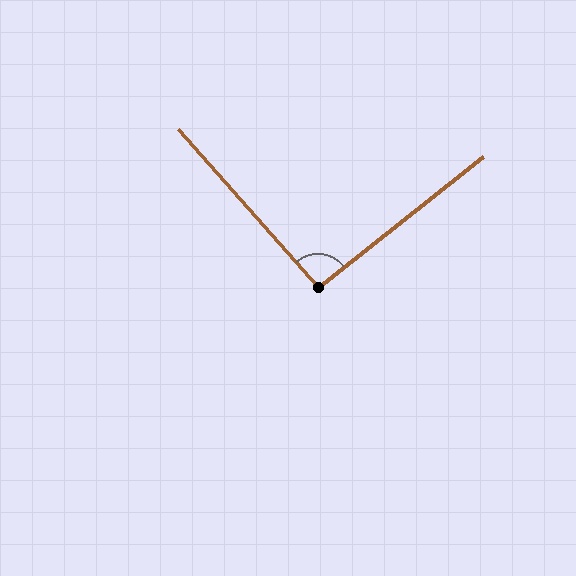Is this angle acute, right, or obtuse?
It is approximately a right angle.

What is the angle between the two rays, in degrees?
Approximately 93 degrees.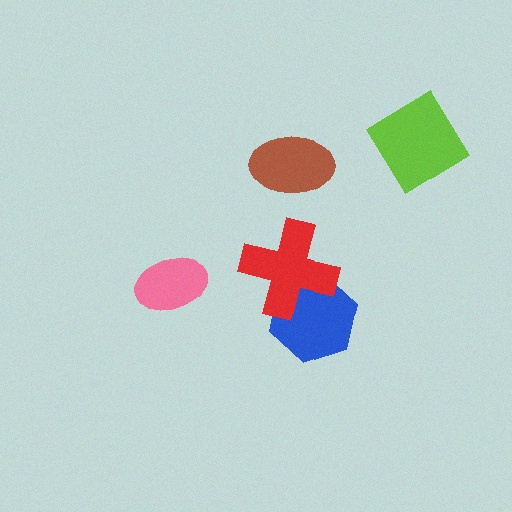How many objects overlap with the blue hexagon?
1 object overlaps with the blue hexagon.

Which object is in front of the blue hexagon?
The red cross is in front of the blue hexagon.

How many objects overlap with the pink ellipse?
0 objects overlap with the pink ellipse.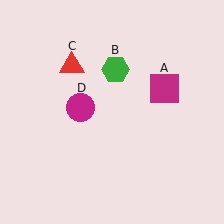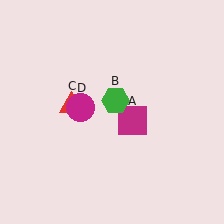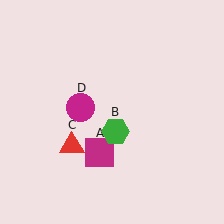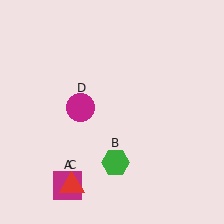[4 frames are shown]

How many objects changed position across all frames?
3 objects changed position: magenta square (object A), green hexagon (object B), red triangle (object C).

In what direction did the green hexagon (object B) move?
The green hexagon (object B) moved down.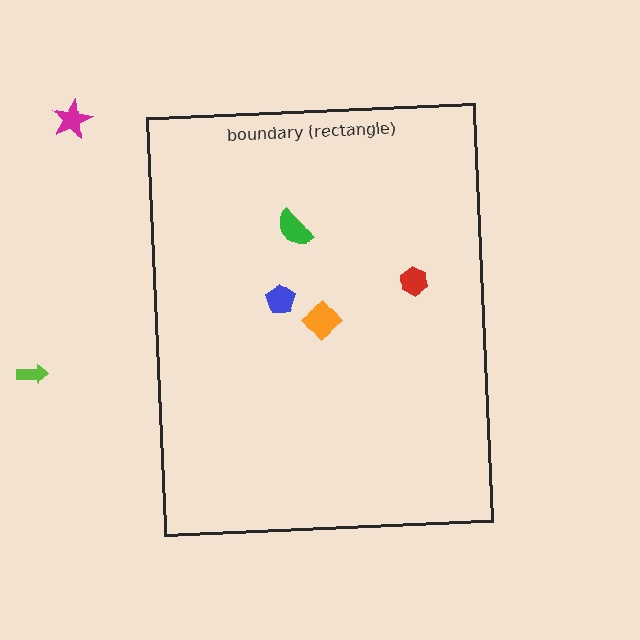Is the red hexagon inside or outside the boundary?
Inside.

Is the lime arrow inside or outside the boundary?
Outside.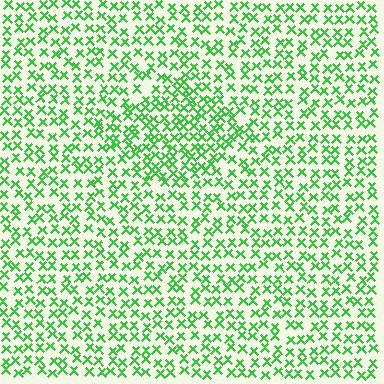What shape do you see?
I see a diamond.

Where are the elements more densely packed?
The elements are more densely packed inside the diamond boundary.